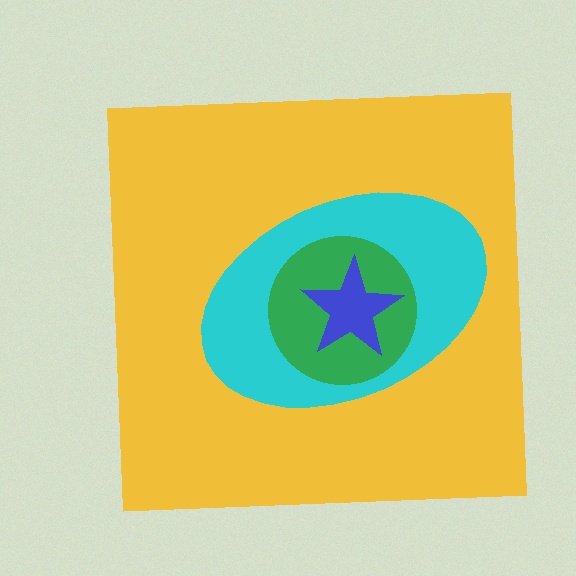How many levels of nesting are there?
4.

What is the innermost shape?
The blue star.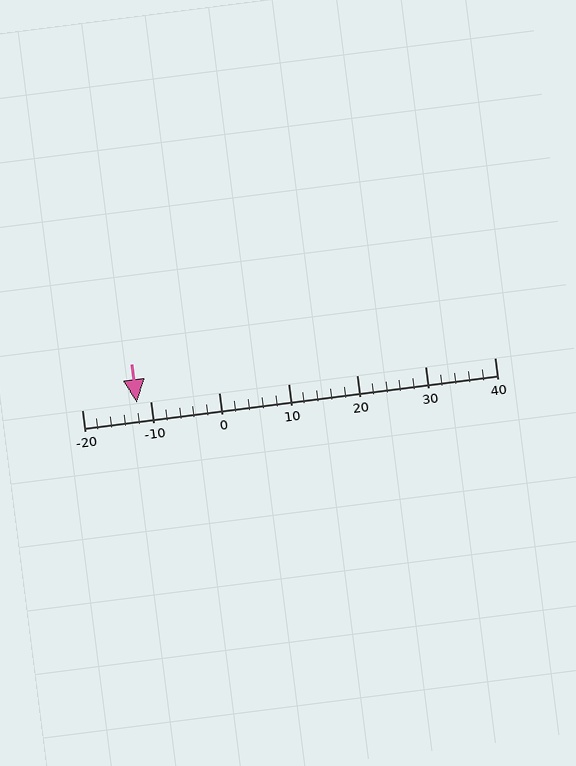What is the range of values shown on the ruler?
The ruler shows values from -20 to 40.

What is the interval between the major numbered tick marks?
The major tick marks are spaced 10 units apart.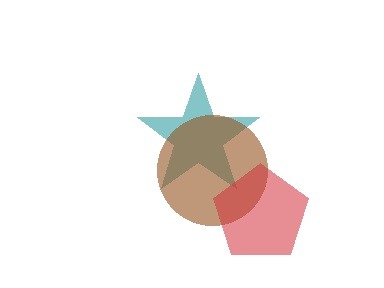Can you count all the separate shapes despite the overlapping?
Yes, there are 3 separate shapes.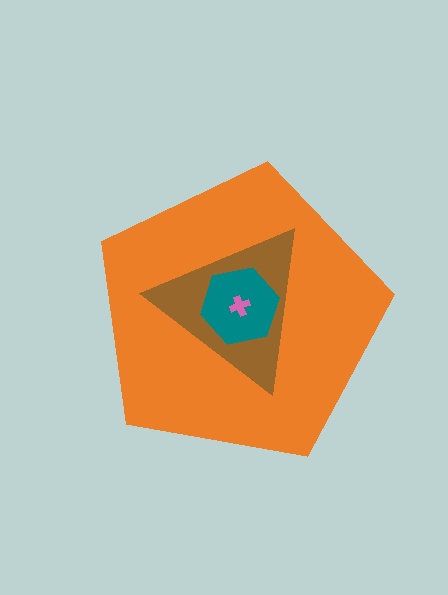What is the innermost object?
The pink cross.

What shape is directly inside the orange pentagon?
The brown triangle.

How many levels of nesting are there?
4.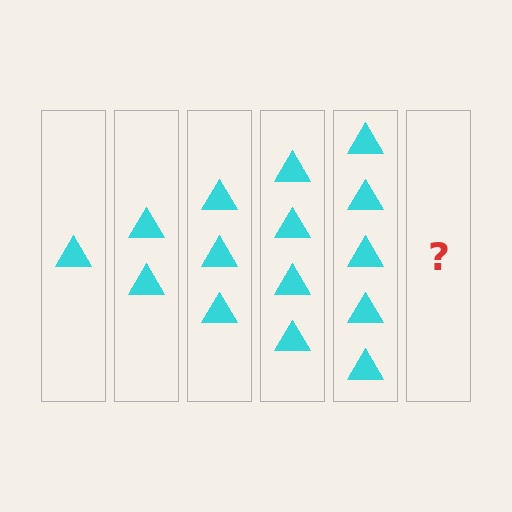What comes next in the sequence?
The next element should be 6 triangles.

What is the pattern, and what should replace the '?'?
The pattern is that each step adds one more triangle. The '?' should be 6 triangles.